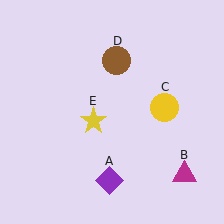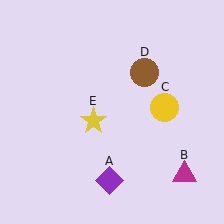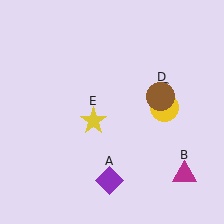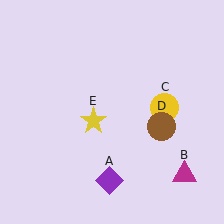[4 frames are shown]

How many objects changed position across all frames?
1 object changed position: brown circle (object D).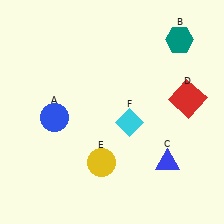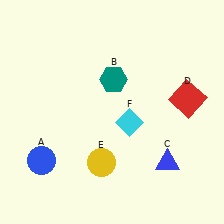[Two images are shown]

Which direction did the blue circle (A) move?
The blue circle (A) moved down.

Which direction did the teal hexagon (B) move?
The teal hexagon (B) moved left.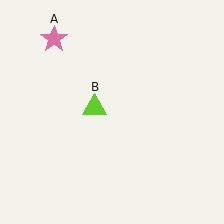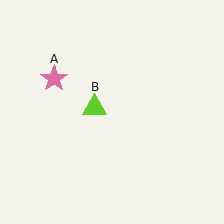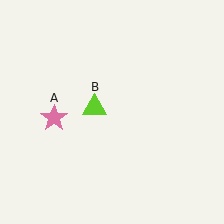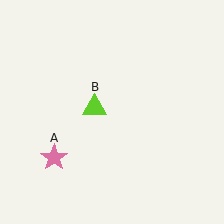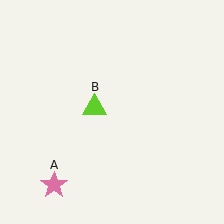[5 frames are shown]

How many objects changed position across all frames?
1 object changed position: pink star (object A).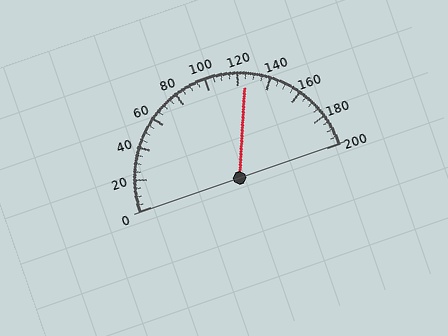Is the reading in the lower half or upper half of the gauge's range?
The reading is in the upper half of the range (0 to 200).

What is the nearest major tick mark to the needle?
The nearest major tick mark is 120.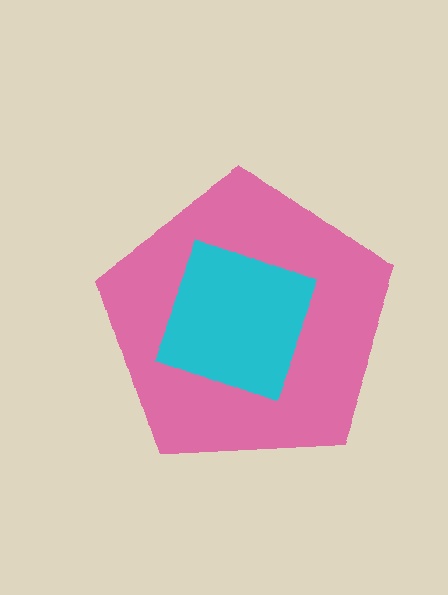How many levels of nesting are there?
2.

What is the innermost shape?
The cyan diamond.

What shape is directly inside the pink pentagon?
The cyan diamond.